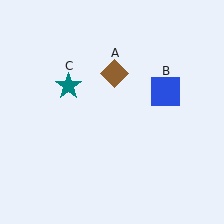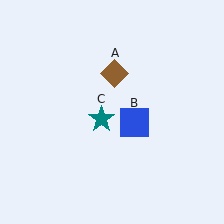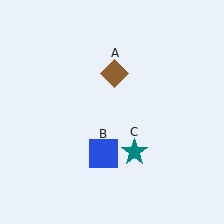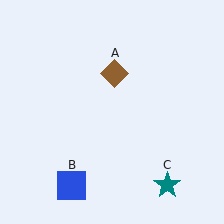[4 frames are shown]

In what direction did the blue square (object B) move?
The blue square (object B) moved down and to the left.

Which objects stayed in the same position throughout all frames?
Brown diamond (object A) remained stationary.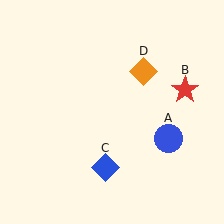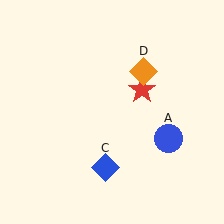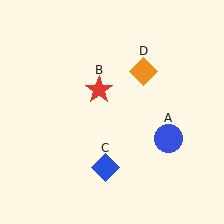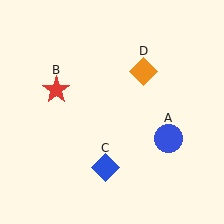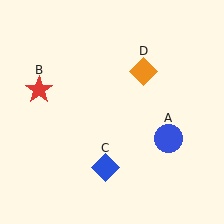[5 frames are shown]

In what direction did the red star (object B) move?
The red star (object B) moved left.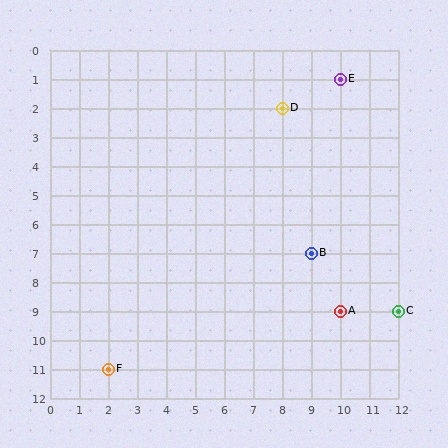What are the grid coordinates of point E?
Point E is at grid coordinates (10, 1).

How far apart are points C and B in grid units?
Points C and B are 3 columns and 2 rows apart (about 3.6 grid units diagonally).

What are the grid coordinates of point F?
Point F is at grid coordinates (2, 11).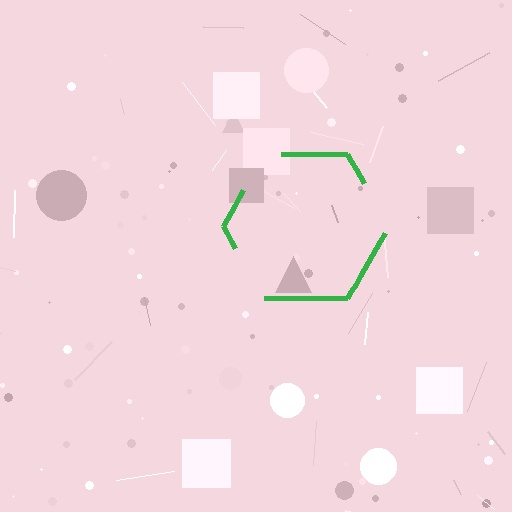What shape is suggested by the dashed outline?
The dashed outline suggests a hexagon.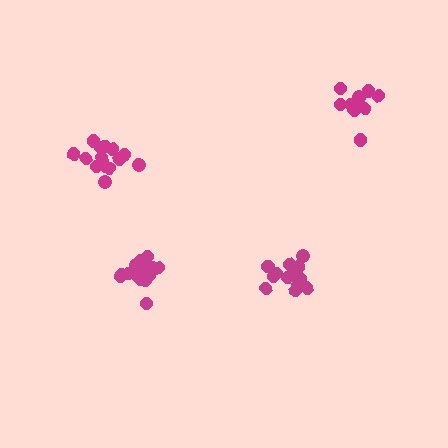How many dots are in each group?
Group 1: 14 dots, Group 2: 14 dots, Group 3: 11 dots, Group 4: 16 dots (55 total).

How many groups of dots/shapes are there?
There are 4 groups.